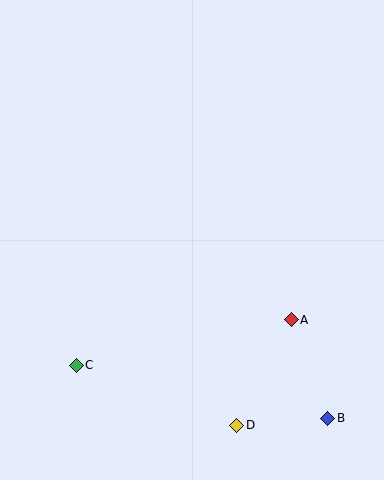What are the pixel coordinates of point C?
Point C is at (76, 365).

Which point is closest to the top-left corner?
Point C is closest to the top-left corner.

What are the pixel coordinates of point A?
Point A is at (291, 320).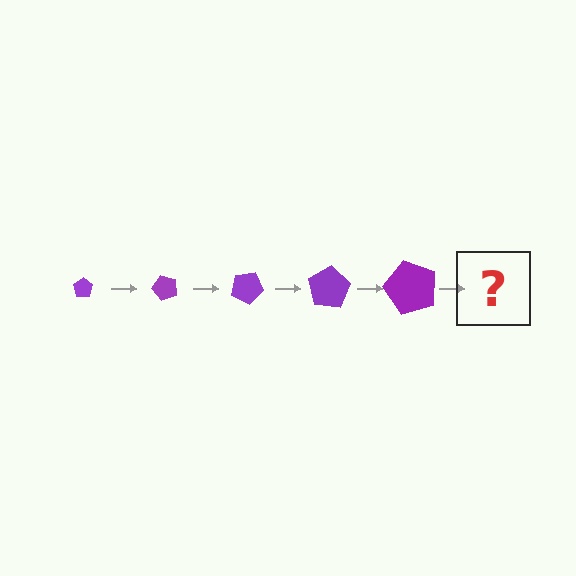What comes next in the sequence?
The next element should be a pentagon, larger than the previous one and rotated 250 degrees from the start.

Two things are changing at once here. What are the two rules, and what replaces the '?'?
The two rules are that the pentagon grows larger each step and it rotates 50 degrees each step. The '?' should be a pentagon, larger than the previous one and rotated 250 degrees from the start.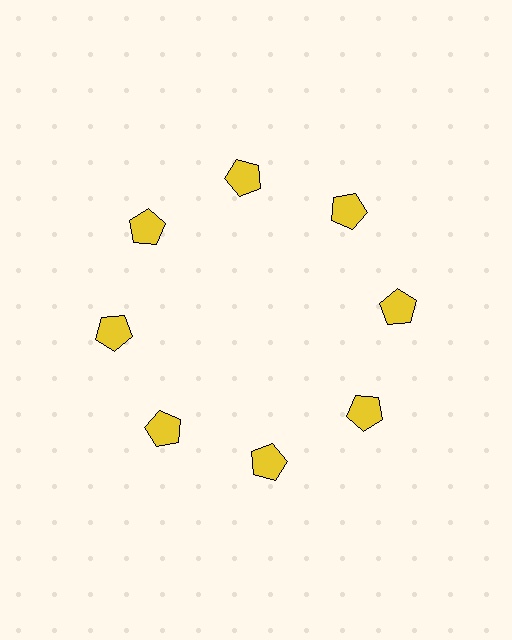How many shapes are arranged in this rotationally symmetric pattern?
There are 8 shapes, arranged in 8 groups of 1.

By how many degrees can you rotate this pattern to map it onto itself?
The pattern maps onto itself every 45 degrees of rotation.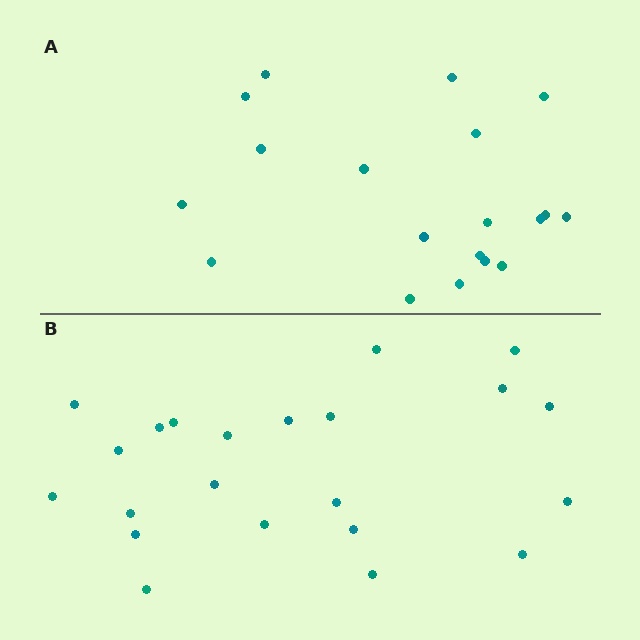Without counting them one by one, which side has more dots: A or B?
Region B (the bottom region) has more dots.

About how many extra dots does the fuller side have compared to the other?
Region B has just a few more — roughly 2 or 3 more dots than region A.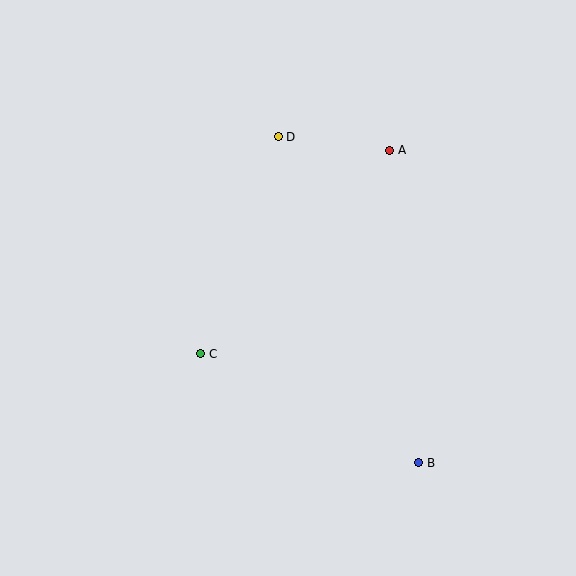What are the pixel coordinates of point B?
Point B is at (419, 463).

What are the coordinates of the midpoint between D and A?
The midpoint between D and A is at (334, 144).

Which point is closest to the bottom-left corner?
Point C is closest to the bottom-left corner.